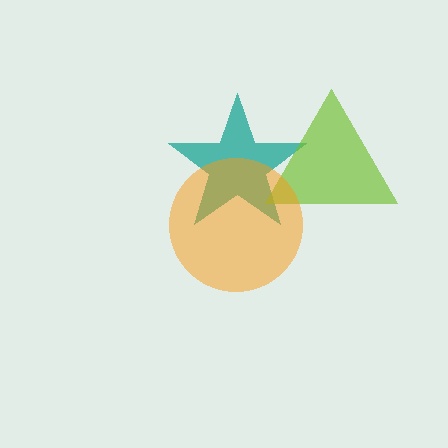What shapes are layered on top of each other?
The layered shapes are: a teal star, a lime triangle, an orange circle.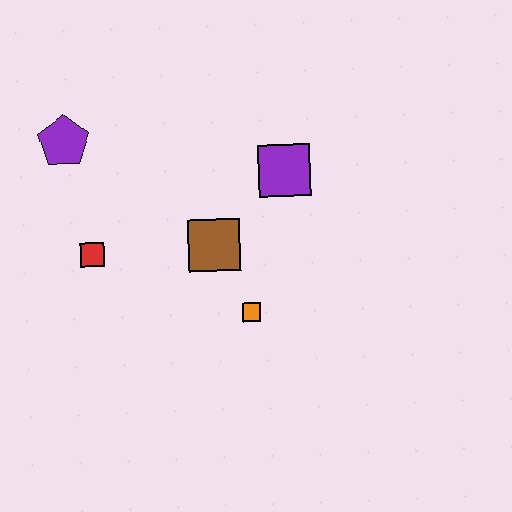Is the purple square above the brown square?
Yes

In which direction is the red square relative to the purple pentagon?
The red square is below the purple pentagon.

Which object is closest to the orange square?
The brown square is closest to the orange square.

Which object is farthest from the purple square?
The purple pentagon is farthest from the purple square.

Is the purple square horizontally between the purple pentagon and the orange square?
No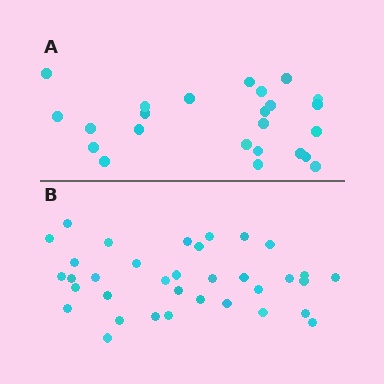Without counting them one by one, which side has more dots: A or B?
Region B (the bottom region) has more dots.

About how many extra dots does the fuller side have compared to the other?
Region B has roughly 12 or so more dots than region A.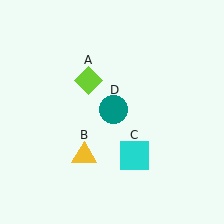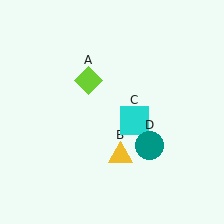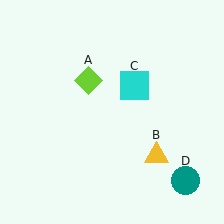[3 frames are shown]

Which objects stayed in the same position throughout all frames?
Lime diamond (object A) remained stationary.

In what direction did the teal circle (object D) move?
The teal circle (object D) moved down and to the right.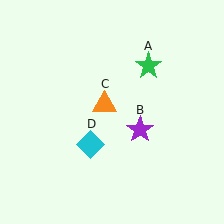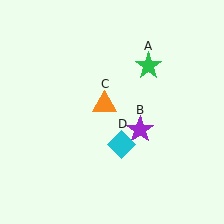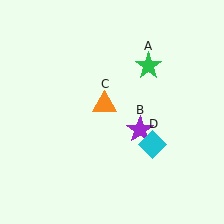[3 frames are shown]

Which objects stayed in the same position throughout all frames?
Green star (object A) and purple star (object B) and orange triangle (object C) remained stationary.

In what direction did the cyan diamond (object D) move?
The cyan diamond (object D) moved right.